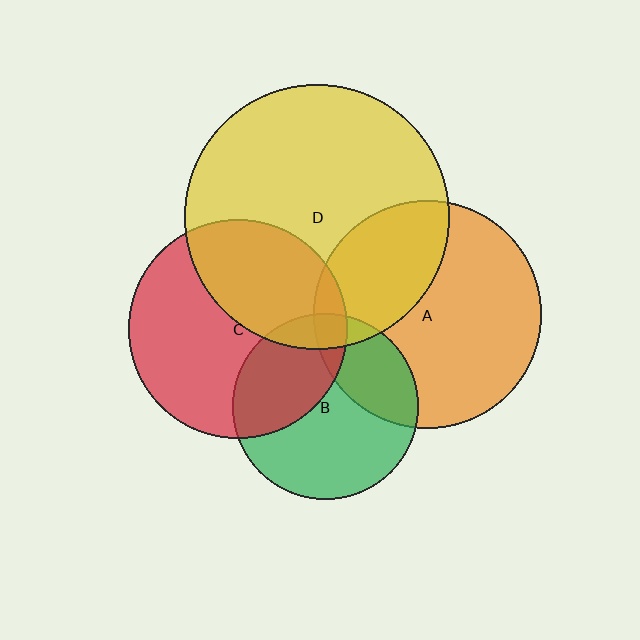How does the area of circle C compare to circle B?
Approximately 1.4 times.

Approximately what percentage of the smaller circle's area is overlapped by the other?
Approximately 35%.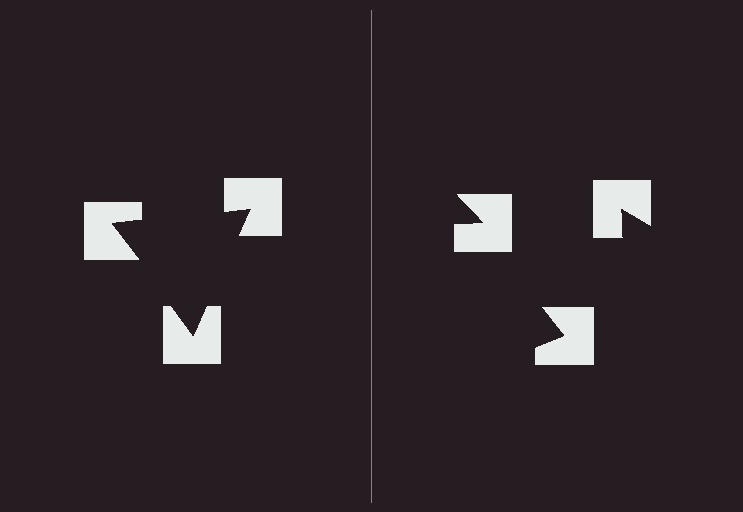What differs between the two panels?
The notched squares are positioned identically on both sides; only the wedge orientations differ. On the left they align to a triangle; on the right they are misaligned.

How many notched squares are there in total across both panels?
6 — 3 on each side.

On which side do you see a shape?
An illusory triangle appears on the left side. On the right side the wedge cuts are rotated, so no coherent shape forms.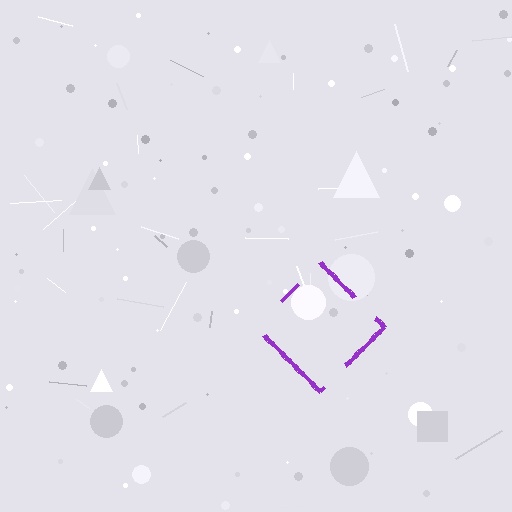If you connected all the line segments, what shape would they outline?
They would outline a diamond.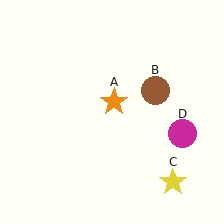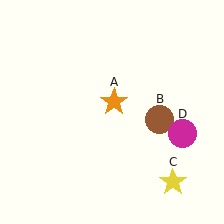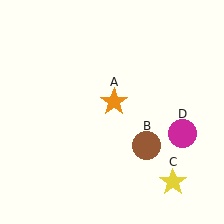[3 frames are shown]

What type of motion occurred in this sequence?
The brown circle (object B) rotated clockwise around the center of the scene.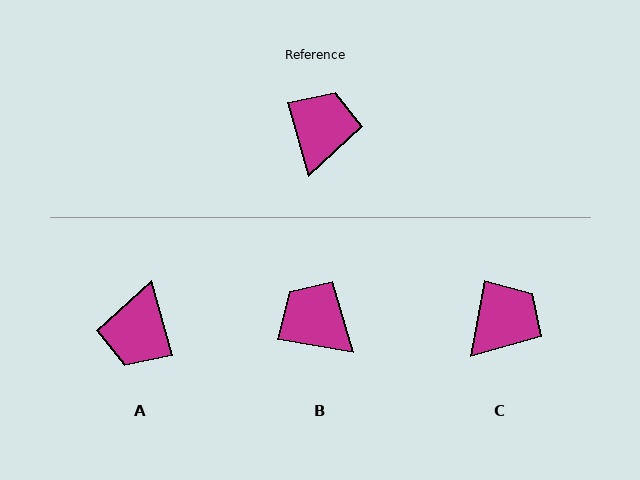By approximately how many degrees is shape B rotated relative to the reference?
Approximately 65 degrees counter-clockwise.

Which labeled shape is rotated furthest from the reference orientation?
A, about 180 degrees away.